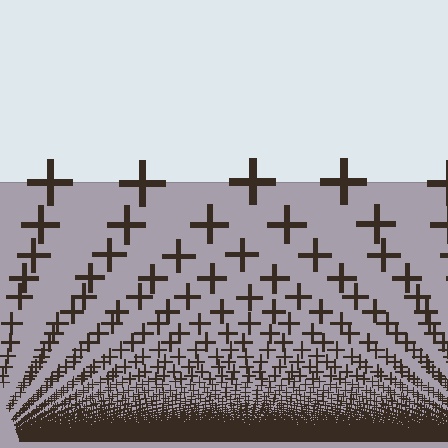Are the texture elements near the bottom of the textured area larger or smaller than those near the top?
Smaller. The gradient is inverted — elements near the bottom are smaller and denser.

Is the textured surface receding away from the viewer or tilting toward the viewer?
The surface appears to tilt toward the viewer. Texture elements get larger and sparser toward the top.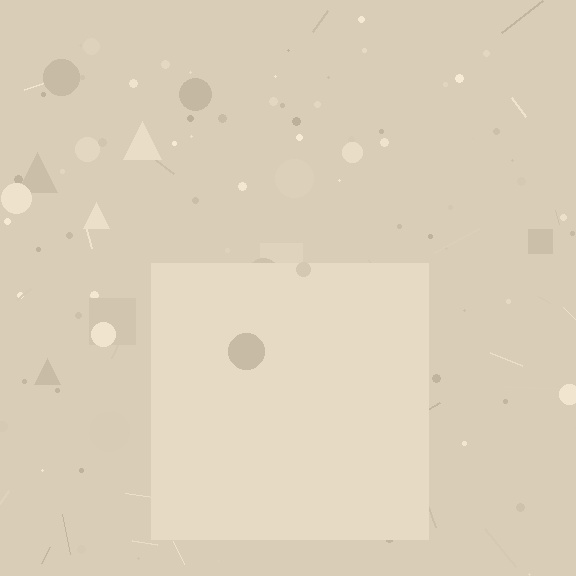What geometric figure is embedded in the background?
A square is embedded in the background.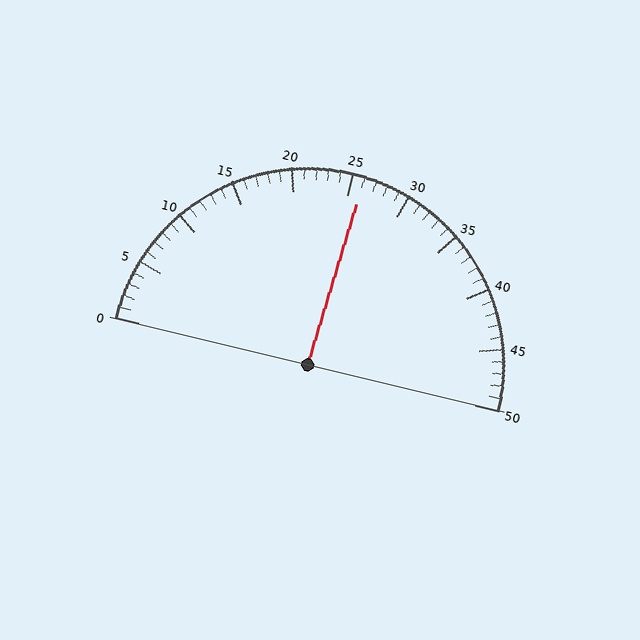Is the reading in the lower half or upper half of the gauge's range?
The reading is in the upper half of the range (0 to 50).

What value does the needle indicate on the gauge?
The needle indicates approximately 26.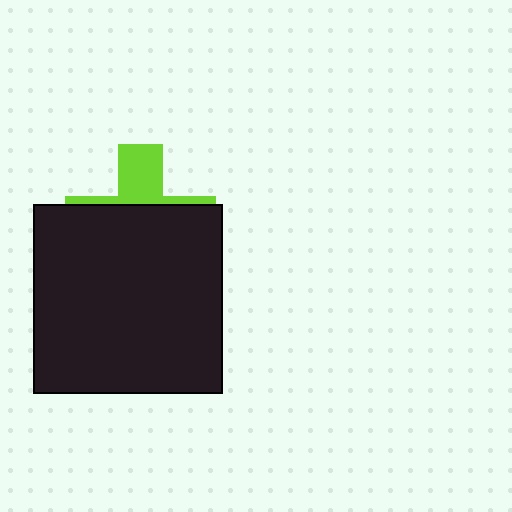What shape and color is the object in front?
The object in front is a black square.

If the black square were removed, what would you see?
You would see the complete lime cross.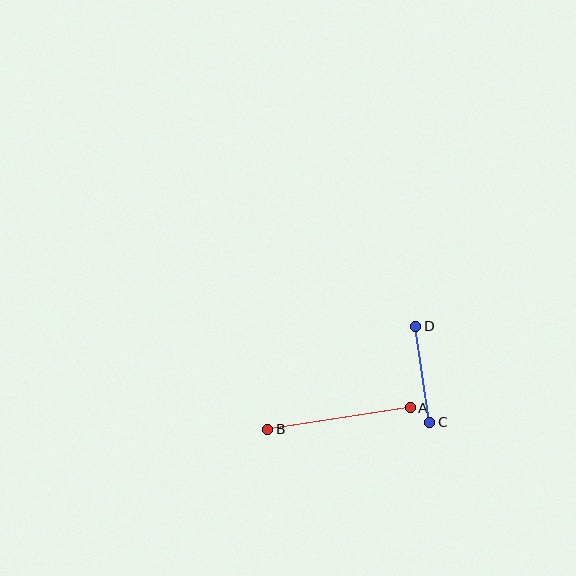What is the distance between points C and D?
The distance is approximately 97 pixels.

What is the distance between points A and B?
The distance is approximately 144 pixels.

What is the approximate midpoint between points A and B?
The midpoint is at approximately (339, 419) pixels.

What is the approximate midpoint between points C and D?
The midpoint is at approximately (423, 374) pixels.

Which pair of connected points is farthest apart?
Points A and B are farthest apart.